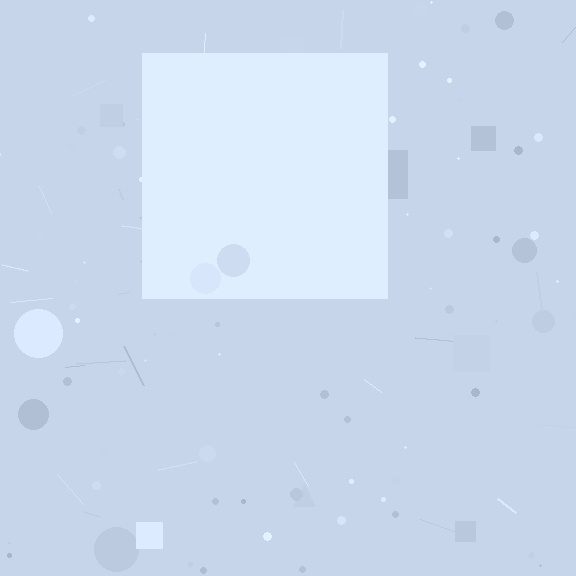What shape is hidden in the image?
A square is hidden in the image.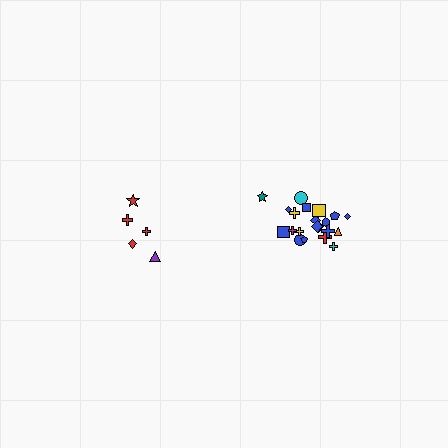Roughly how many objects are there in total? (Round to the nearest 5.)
Roughly 25 objects in total.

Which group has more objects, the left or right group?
The right group.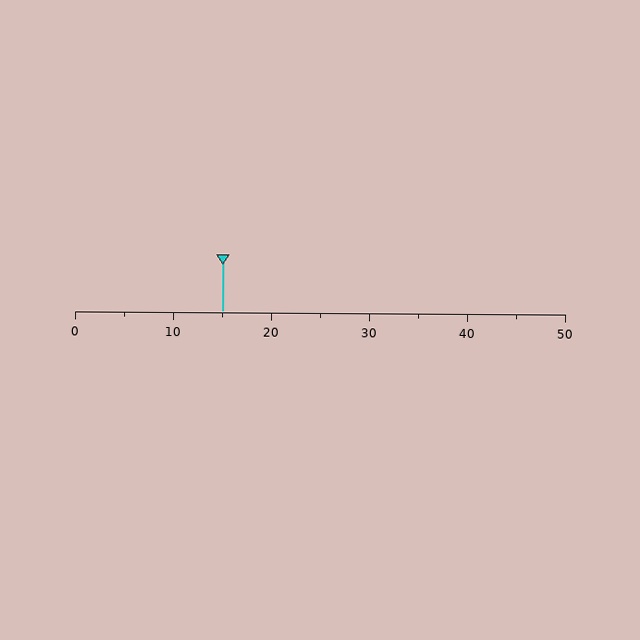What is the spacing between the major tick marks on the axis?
The major ticks are spaced 10 apart.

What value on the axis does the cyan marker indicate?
The marker indicates approximately 15.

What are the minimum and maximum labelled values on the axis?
The axis runs from 0 to 50.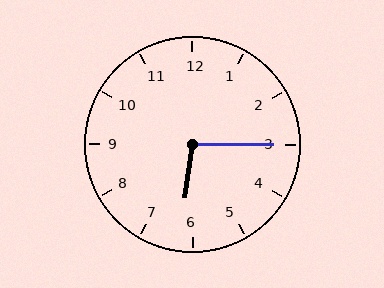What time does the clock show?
6:15.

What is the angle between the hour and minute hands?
Approximately 98 degrees.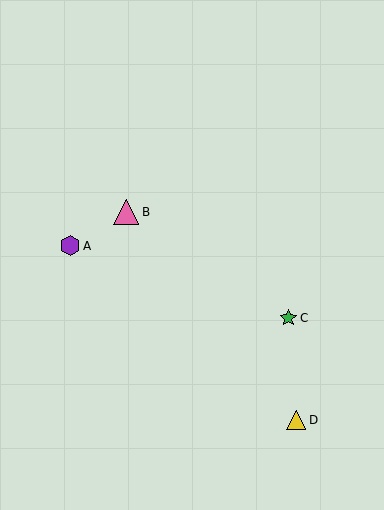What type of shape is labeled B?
Shape B is a pink triangle.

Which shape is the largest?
The pink triangle (labeled B) is the largest.